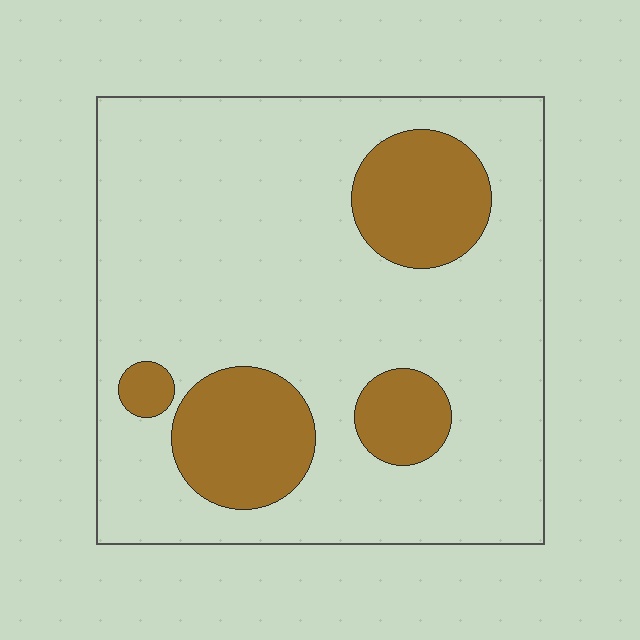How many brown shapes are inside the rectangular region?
4.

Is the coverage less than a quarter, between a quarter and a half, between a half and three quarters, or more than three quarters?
Less than a quarter.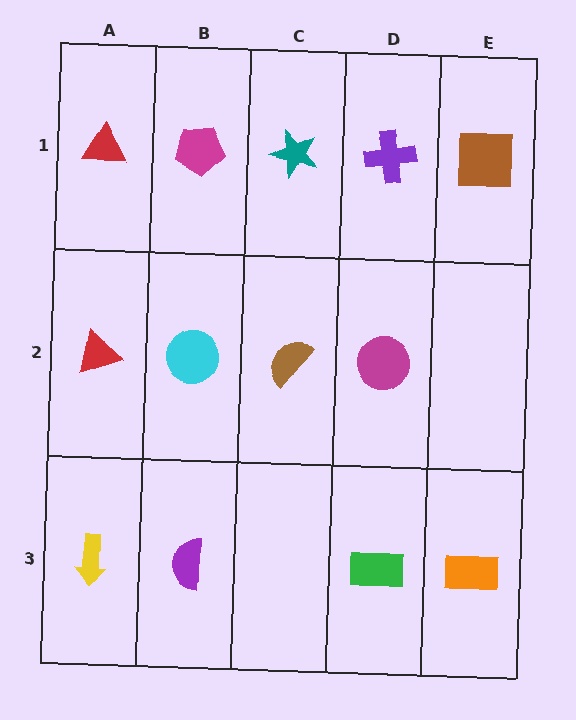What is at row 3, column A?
A yellow arrow.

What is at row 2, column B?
A cyan circle.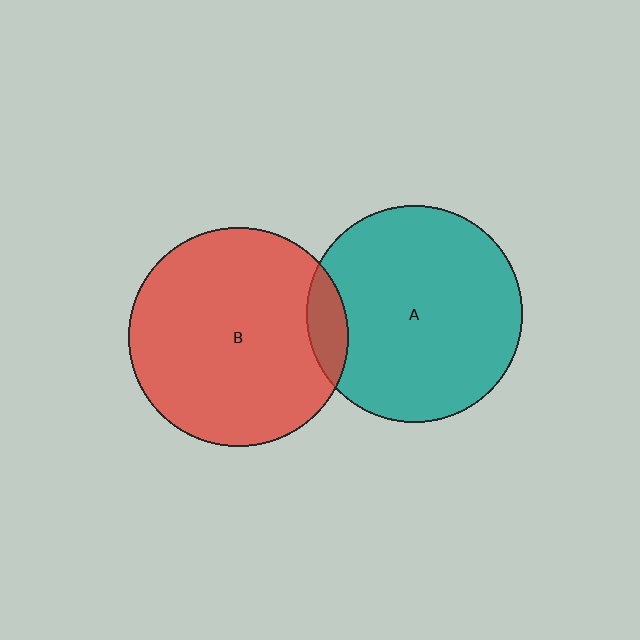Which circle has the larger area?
Circle B (red).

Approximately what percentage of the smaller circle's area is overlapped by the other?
Approximately 10%.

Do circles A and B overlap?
Yes.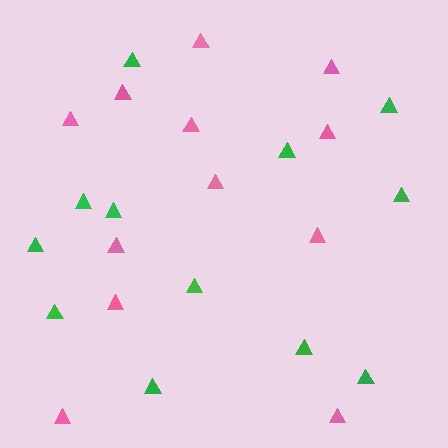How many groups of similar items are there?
There are 2 groups: one group of pink triangles (12) and one group of green triangles (12).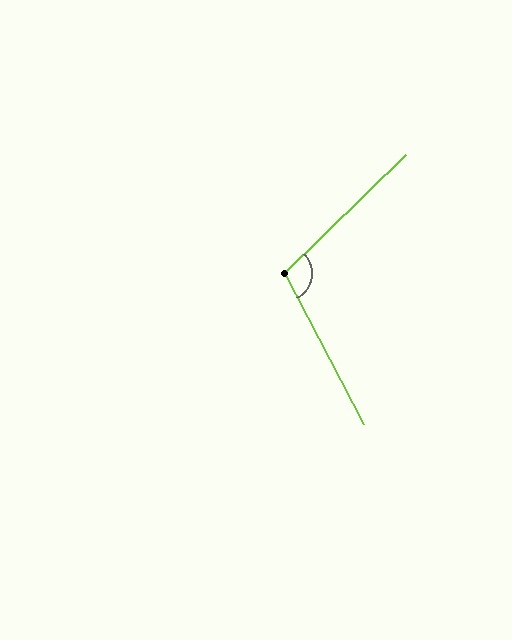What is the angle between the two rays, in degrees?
Approximately 107 degrees.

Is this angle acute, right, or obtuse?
It is obtuse.